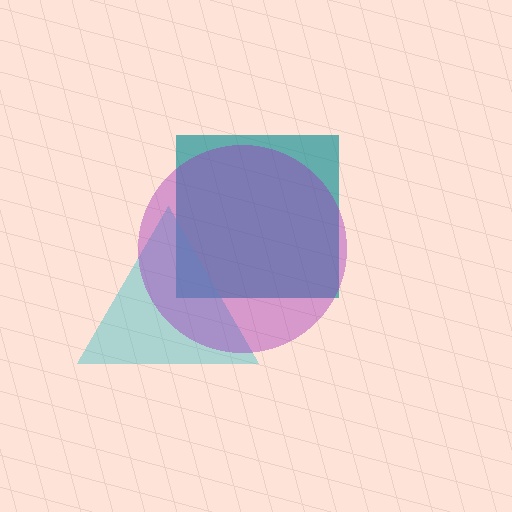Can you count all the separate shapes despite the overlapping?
Yes, there are 3 separate shapes.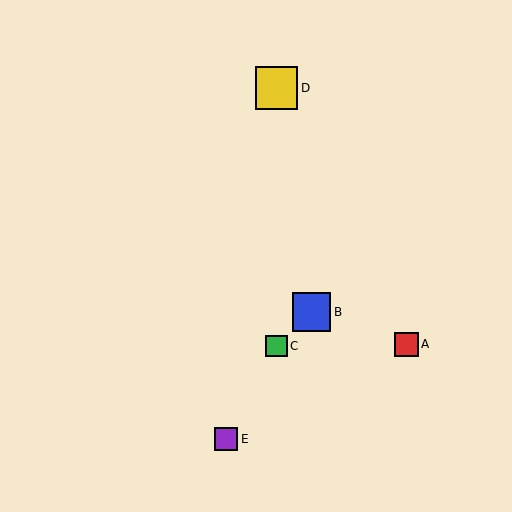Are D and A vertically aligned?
No, D is at x≈277 and A is at x≈406.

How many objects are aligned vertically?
2 objects (C, D) are aligned vertically.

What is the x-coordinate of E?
Object E is at x≈226.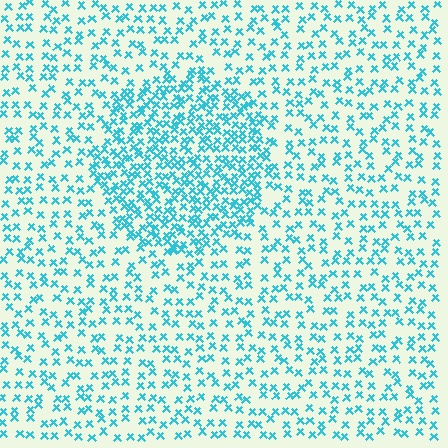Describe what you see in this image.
The image contains small cyan elements arranged at two different densities. A circle-shaped region is visible where the elements are more densely packed than the surrounding area.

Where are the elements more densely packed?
The elements are more densely packed inside the circle boundary.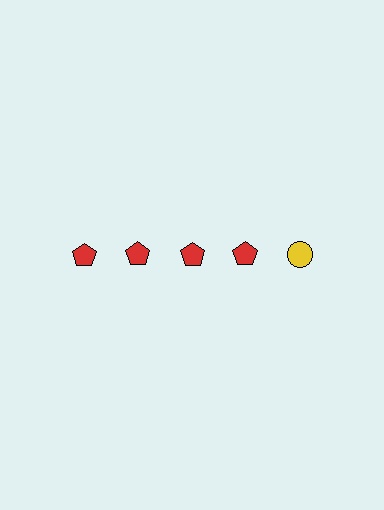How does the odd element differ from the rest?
It differs in both color (yellow instead of red) and shape (circle instead of pentagon).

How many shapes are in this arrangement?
There are 5 shapes arranged in a grid pattern.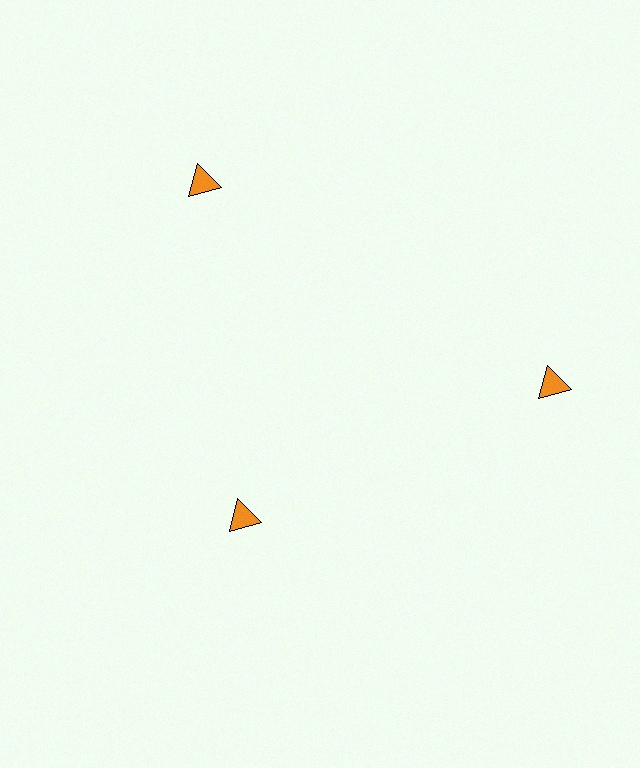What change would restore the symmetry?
The symmetry would be restored by moving it outward, back onto the ring so that all 3 triangles sit at equal angles and equal distance from the center.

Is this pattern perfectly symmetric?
No. The 3 orange triangles are arranged in a ring, but one element near the 7 o'clock position is pulled inward toward the center, breaking the 3-fold rotational symmetry.